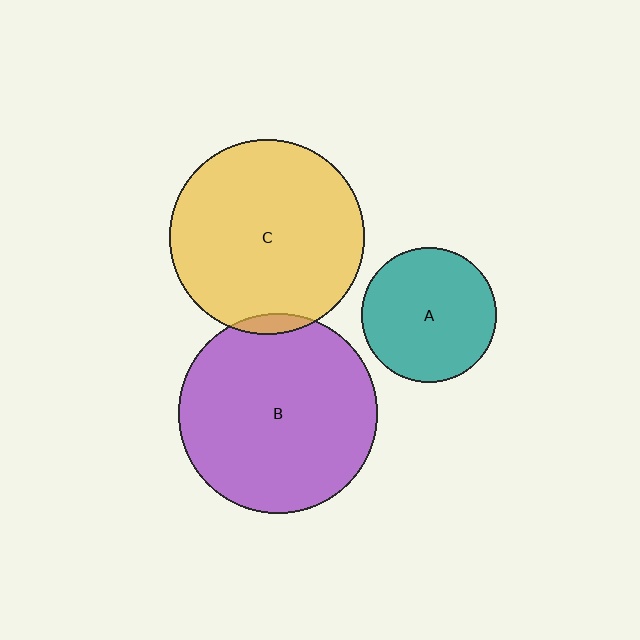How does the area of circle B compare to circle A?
Approximately 2.2 times.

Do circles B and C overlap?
Yes.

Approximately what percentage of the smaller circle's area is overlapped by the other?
Approximately 5%.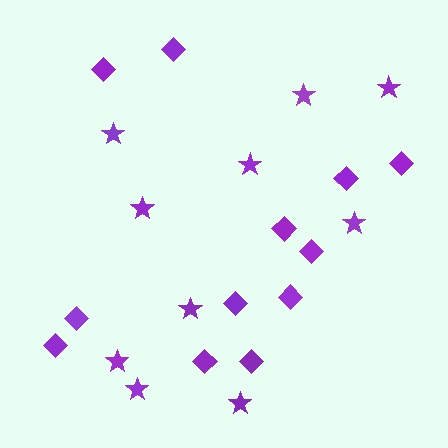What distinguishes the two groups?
There are 2 groups: one group of diamonds (12) and one group of stars (10).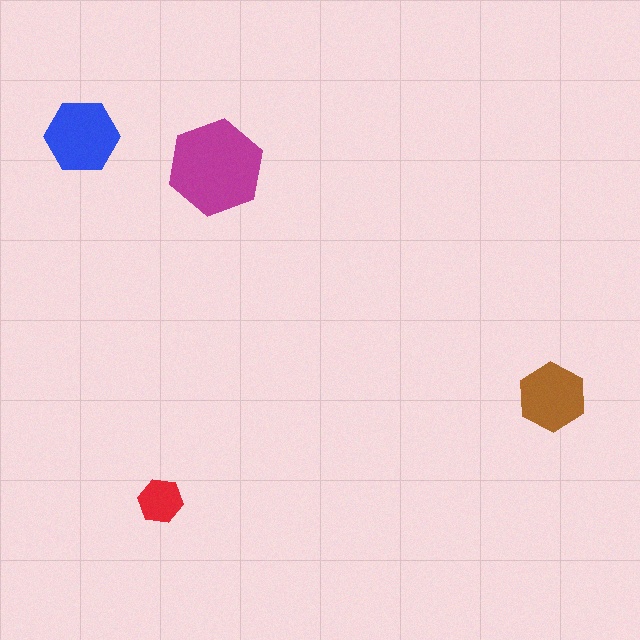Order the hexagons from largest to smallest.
the magenta one, the blue one, the brown one, the red one.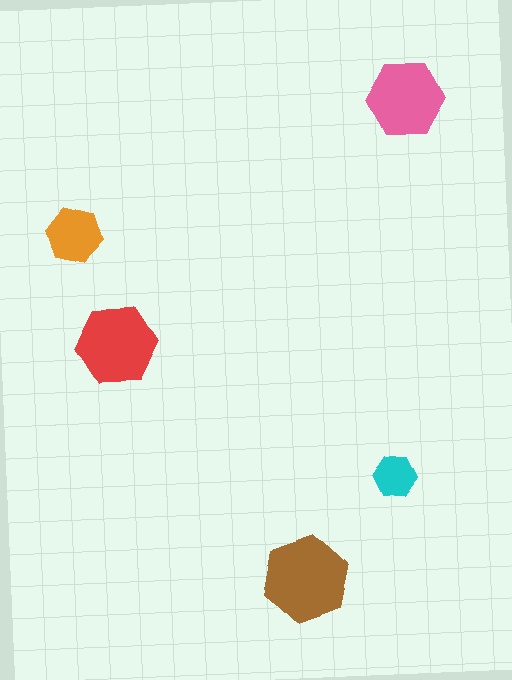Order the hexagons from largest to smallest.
the brown one, the red one, the pink one, the orange one, the cyan one.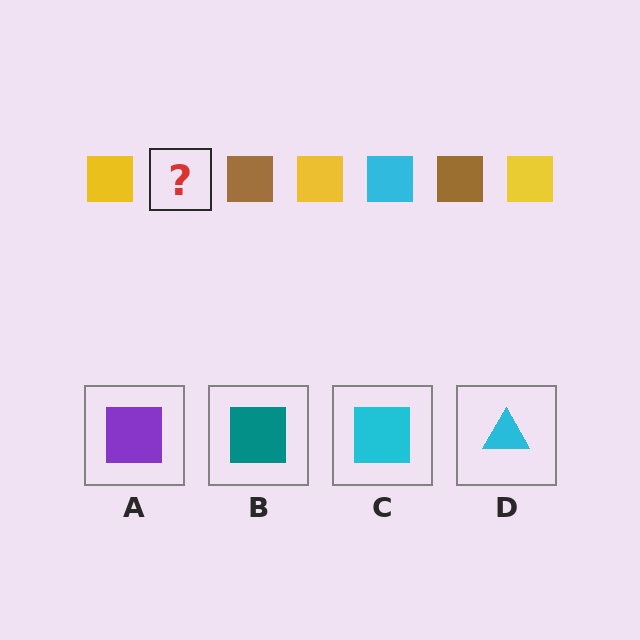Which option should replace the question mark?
Option C.